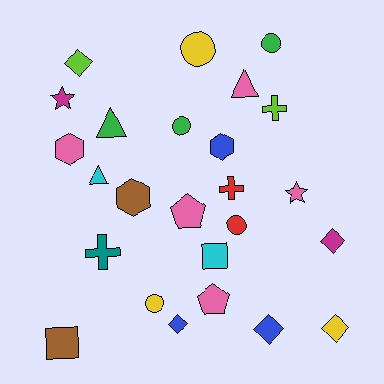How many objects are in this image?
There are 25 objects.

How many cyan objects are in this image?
There are 2 cyan objects.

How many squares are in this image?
There are 2 squares.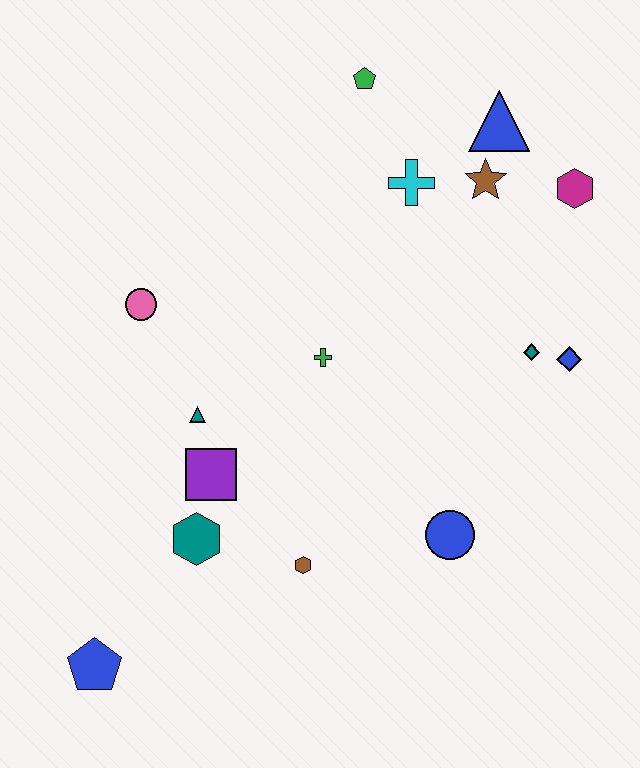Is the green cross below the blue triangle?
Yes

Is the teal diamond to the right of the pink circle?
Yes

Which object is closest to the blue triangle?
The brown star is closest to the blue triangle.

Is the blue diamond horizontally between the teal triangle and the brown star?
No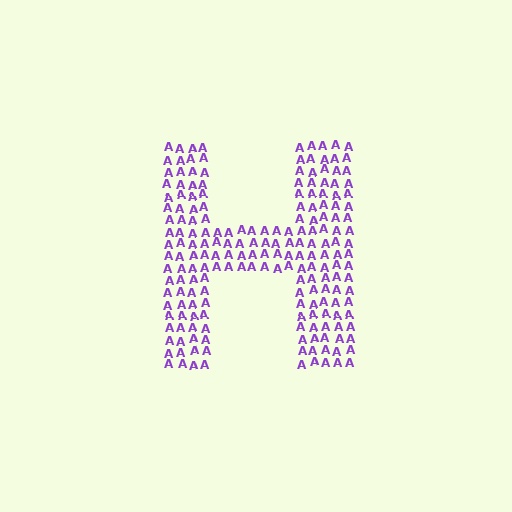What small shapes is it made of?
It is made of small letter A's.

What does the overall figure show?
The overall figure shows the letter H.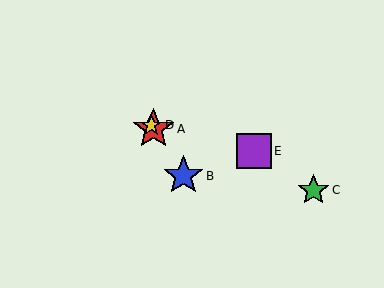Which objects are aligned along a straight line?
Objects A, B, D are aligned along a straight line.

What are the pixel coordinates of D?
Object D is at (151, 125).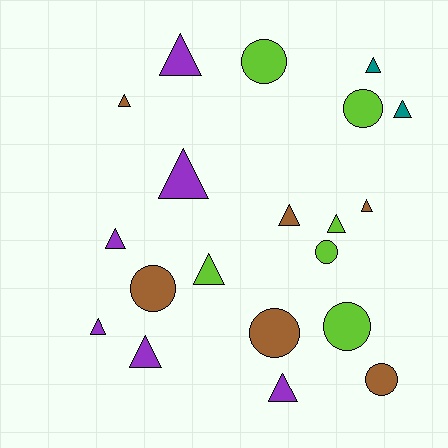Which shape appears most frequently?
Triangle, with 13 objects.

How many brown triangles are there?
There are 3 brown triangles.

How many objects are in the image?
There are 20 objects.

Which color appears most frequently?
Purple, with 6 objects.